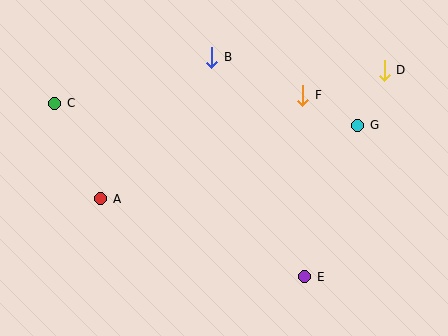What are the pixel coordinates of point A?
Point A is at (101, 199).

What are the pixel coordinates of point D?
Point D is at (384, 70).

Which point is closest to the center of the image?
Point F at (303, 95) is closest to the center.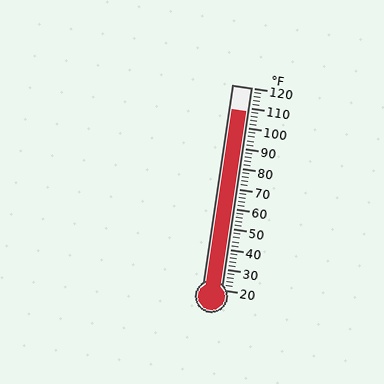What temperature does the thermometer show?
The thermometer shows approximately 108°F.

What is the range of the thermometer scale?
The thermometer scale ranges from 20°F to 120°F.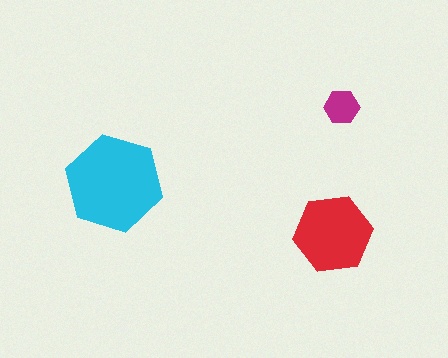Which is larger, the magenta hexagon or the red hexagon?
The red one.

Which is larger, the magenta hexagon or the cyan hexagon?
The cyan one.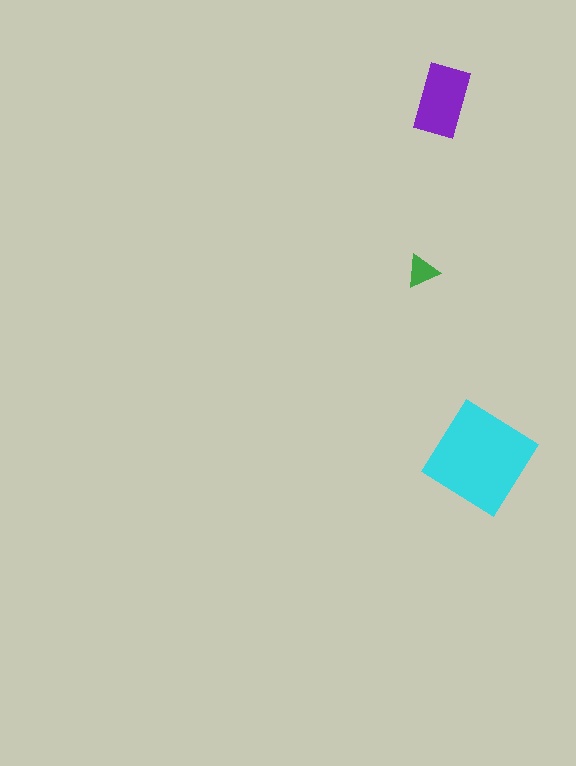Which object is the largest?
The cyan diamond.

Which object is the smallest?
The green triangle.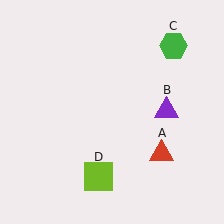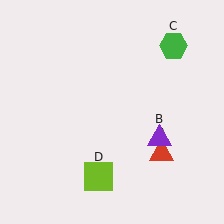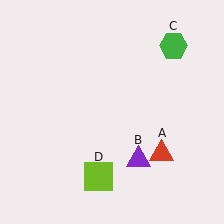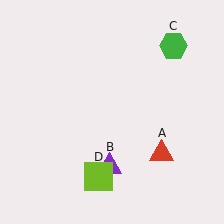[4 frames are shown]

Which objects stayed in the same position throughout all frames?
Red triangle (object A) and green hexagon (object C) and lime square (object D) remained stationary.